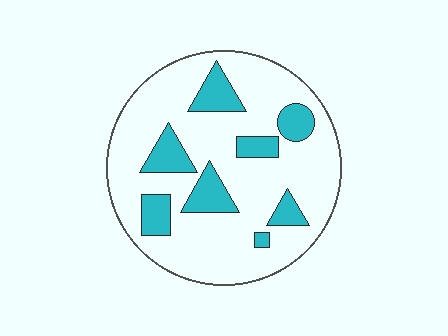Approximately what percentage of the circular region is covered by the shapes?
Approximately 20%.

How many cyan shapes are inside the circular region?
8.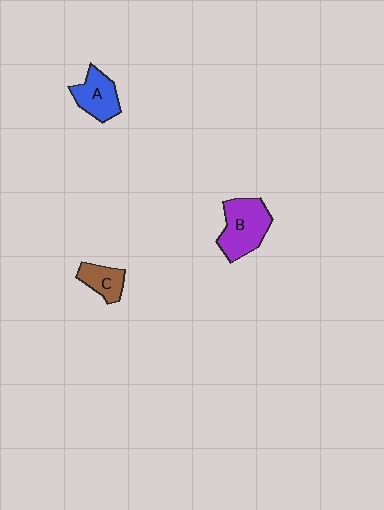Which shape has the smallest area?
Shape C (brown).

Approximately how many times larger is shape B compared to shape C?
Approximately 1.9 times.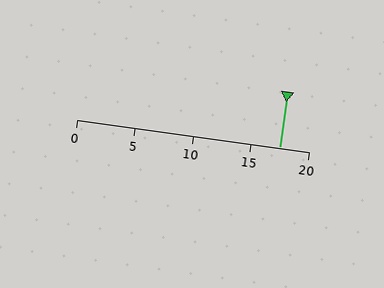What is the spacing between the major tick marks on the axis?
The major ticks are spaced 5 apart.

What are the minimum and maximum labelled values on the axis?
The axis runs from 0 to 20.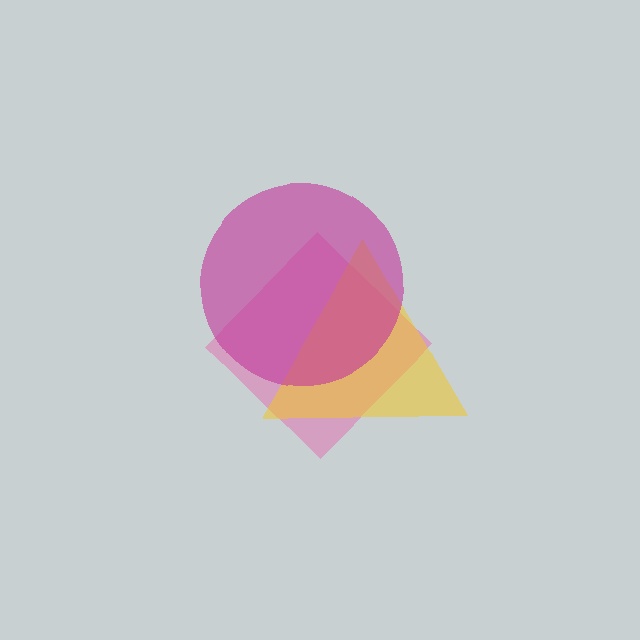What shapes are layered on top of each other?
The layered shapes are: a pink diamond, a yellow triangle, a magenta circle.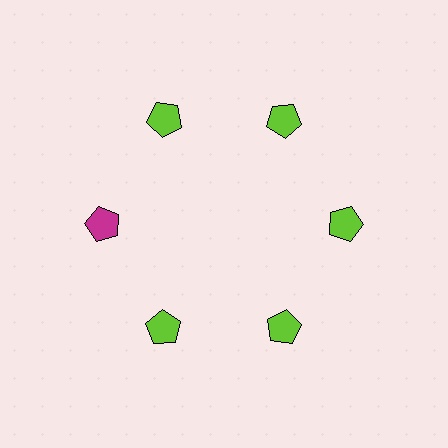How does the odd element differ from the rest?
It has a different color: magenta instead of lime.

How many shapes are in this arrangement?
There are 6 shapes arranged in a ring pattern.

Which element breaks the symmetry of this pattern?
The magenta pentagon at roughly the 9 o'clock position breaks the symmetry. All other shapes are lime pentagons.